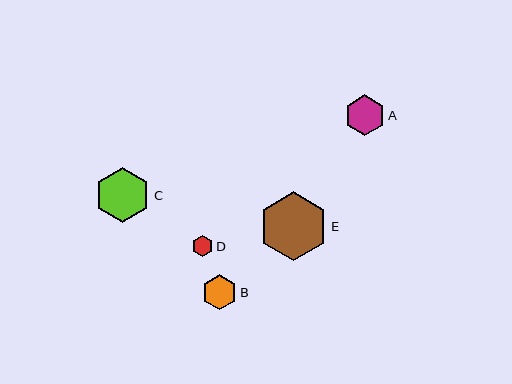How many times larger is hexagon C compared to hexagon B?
Hexagon C is approximately 1.6 times the size of hexagon B.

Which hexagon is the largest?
Hexagon E is the largest with a size of approximately 69 pixels.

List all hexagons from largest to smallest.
From largest to smallest: E, C, A, B, D.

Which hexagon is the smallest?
Hexagon D is the smallest with a size of approximately 21 pixels.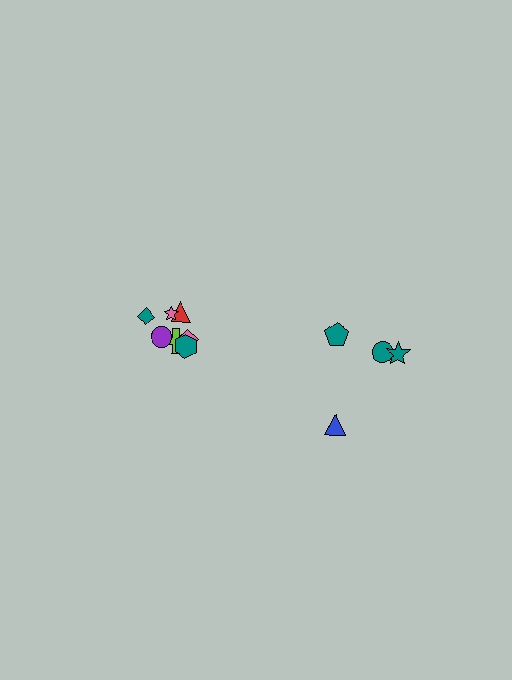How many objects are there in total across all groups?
There are 11 objects.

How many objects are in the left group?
There are 7 objects.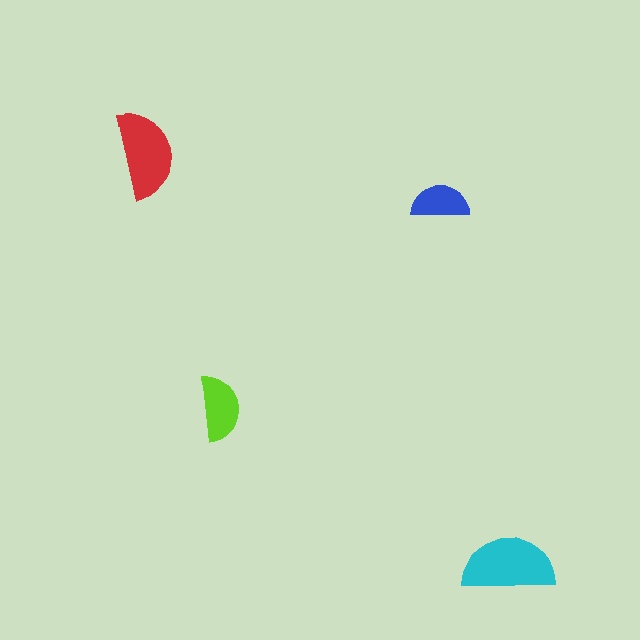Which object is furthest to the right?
The cyan semicircle is rightmost.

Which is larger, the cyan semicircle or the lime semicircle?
The cyan one.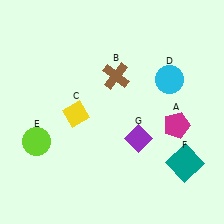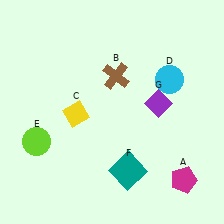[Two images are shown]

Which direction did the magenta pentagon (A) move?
The magenta pentagon (A) moved down.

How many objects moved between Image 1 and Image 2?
3 objects moved between the two images.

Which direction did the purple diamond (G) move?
The purple diamond (G) moved up.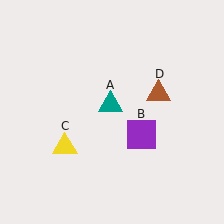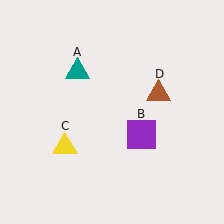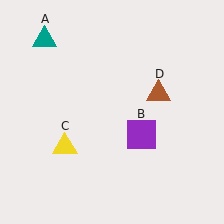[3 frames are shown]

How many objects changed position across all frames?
1 object changed position: teal triangle (object A).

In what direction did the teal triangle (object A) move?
The teal triangle (object A) moved up and to the left.